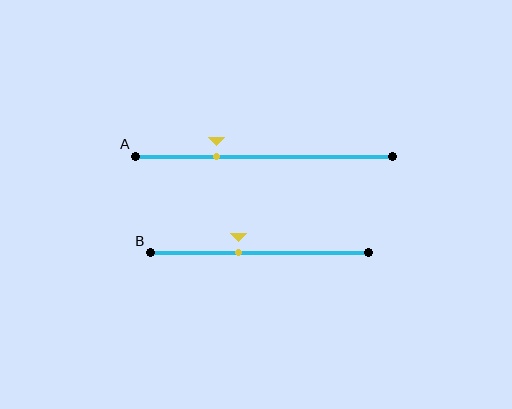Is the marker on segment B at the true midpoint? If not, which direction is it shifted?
No, the marker on segment B is shifted to the left by about 10% of the segment length.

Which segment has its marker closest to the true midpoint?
Segment B has its marker closest to the true midpoint.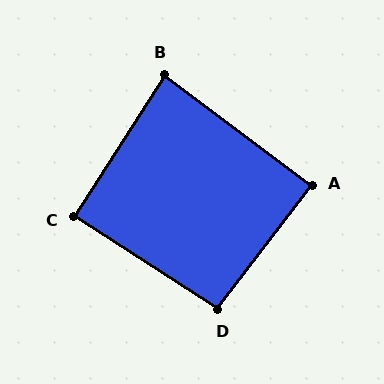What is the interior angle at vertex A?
Approximately 90 degrees (approximately right).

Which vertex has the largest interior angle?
D, at approximately 94 degrees.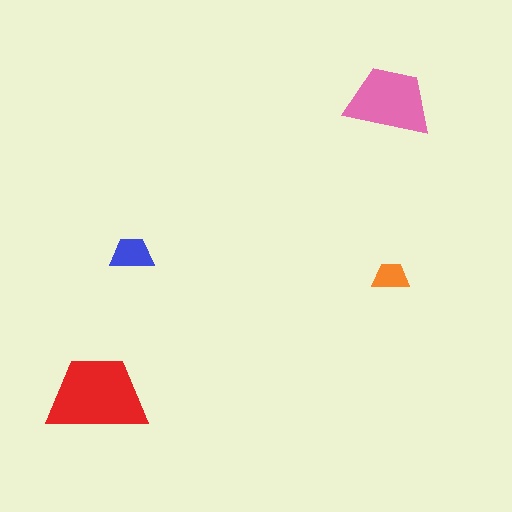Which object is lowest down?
The red trapezoid is bottommost.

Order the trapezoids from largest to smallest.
the red one, the pink one, the blue one, the orange one.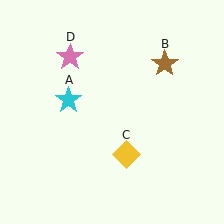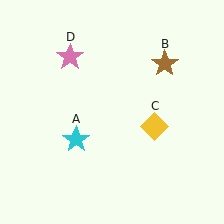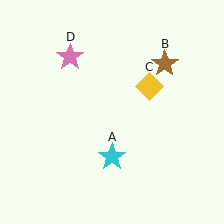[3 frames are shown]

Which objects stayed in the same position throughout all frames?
Brown star (object B) and pink star (object D) remained stationary.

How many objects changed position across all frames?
2 objects changed position: cyan star (object A), yellow diamond (object C).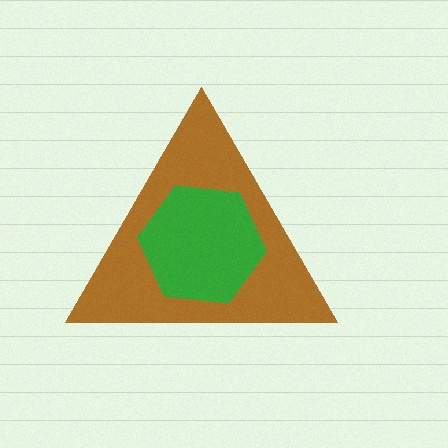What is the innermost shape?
The green hexagon.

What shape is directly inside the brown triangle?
The green hexagon.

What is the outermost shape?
The brown triangle.